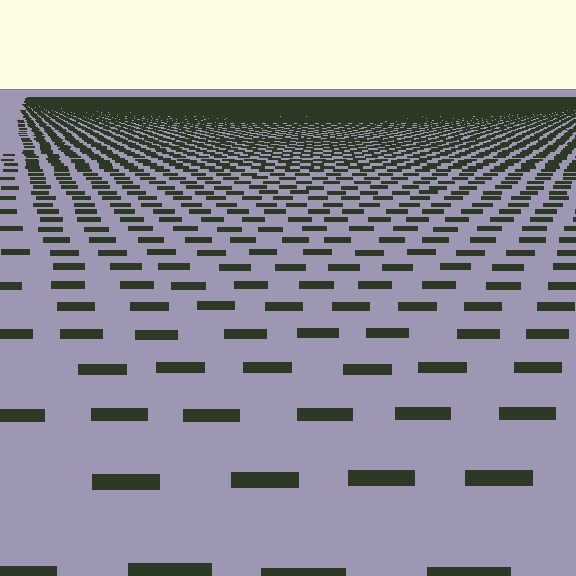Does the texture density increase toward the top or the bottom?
Density increases toward the top.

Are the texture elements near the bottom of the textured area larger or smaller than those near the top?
Larger. Near the bottom, elements are closer to the viewer and appear at a bigger on-screen size.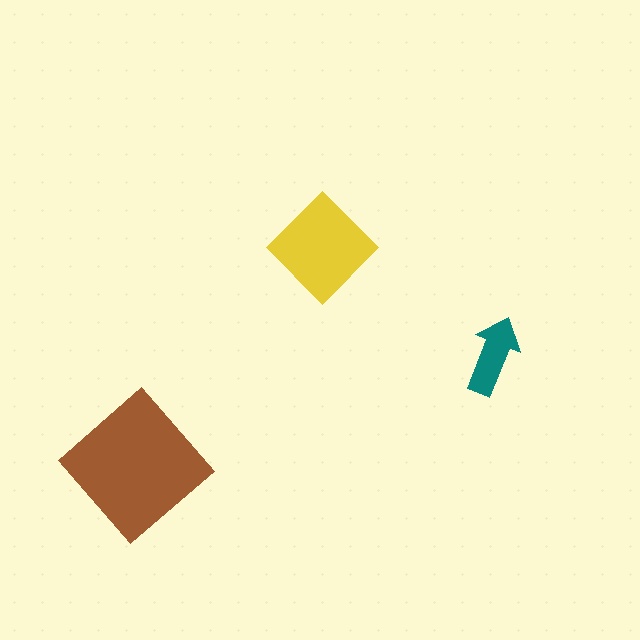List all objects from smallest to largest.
The teal arrow, the yellow diamond, the brown diamond.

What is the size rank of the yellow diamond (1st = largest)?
2nd.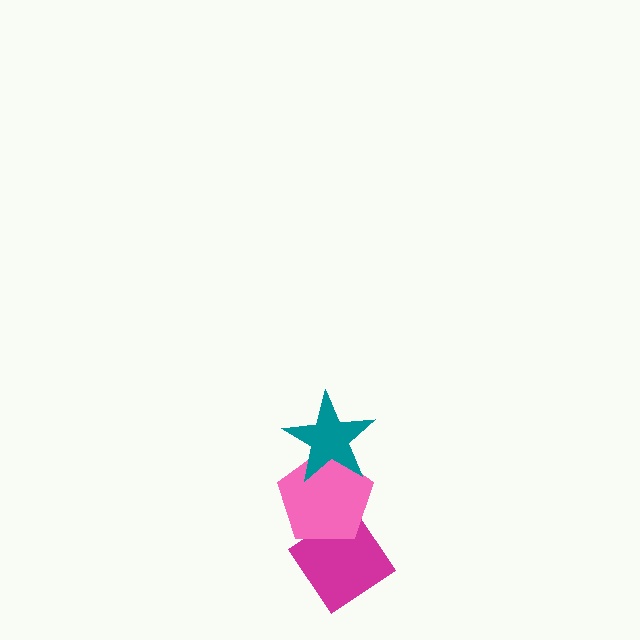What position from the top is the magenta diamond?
The magenta diamond is 3rd from the top.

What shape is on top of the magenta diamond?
The pink pentagon is on top of the magenta diamond.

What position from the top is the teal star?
The teal star is 1st from the top.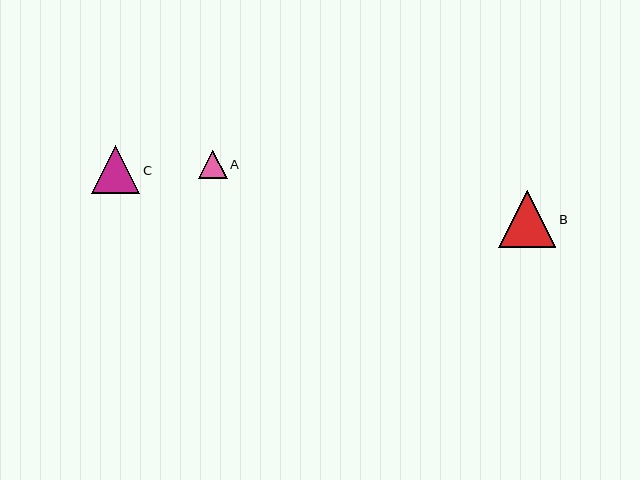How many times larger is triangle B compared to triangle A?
Triangle B is approximately 2.0 times the size of triangle A.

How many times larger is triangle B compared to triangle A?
Triangle B is approximately 2.0 times the size of triangle A.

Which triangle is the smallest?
Triangle A is the smallest with a size of approximately 29 pixels.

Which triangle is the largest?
Triangle B is the largest with a size of approximately 58 pixels.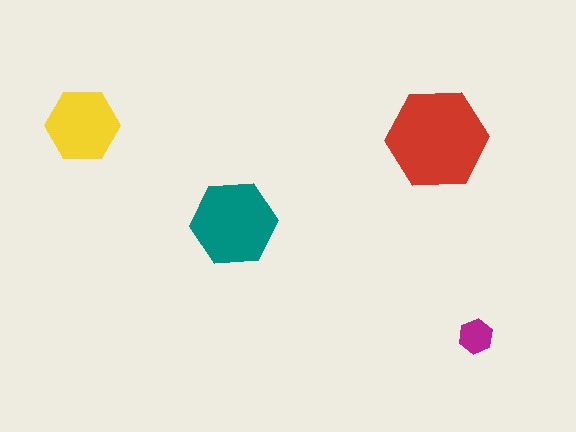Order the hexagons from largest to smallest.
the red one, the teal one, the yellow one, the magenta one.